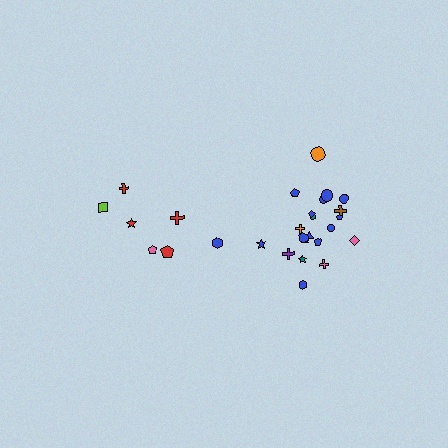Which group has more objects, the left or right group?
The right group.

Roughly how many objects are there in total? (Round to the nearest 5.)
Roughly 30 objects in total.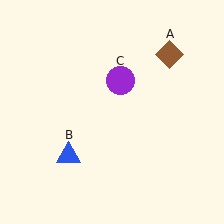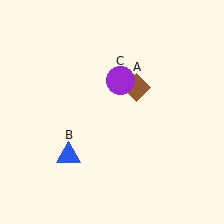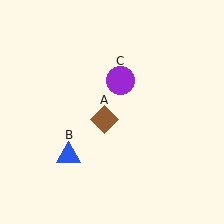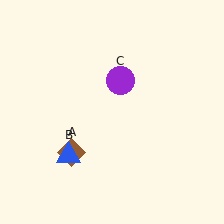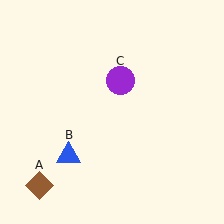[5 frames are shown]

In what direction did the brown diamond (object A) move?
The brown diamond (object A) moved down and to the left.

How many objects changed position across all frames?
1 object changed position: brown diamond (object A).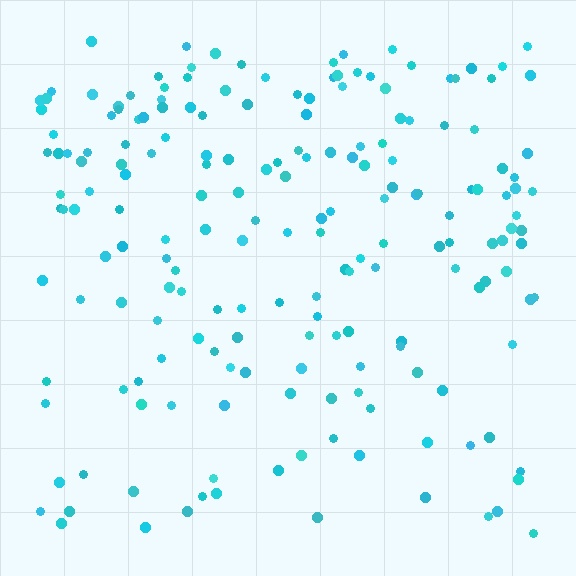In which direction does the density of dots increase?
From bottom to top, with the top side densest.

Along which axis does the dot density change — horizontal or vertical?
Vertical.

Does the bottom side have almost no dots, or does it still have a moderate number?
Still a moderate number, just noticeably fewer than the top.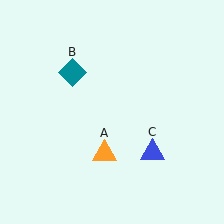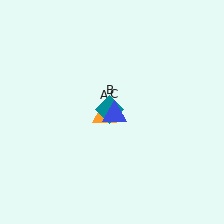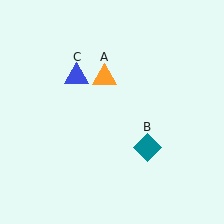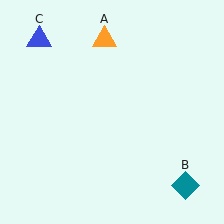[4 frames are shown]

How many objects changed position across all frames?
3 objects changed position: orange triangle (object A), teal diamond (object B), blue triangle (object C).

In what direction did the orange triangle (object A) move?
The orange triangle (object A) moved up.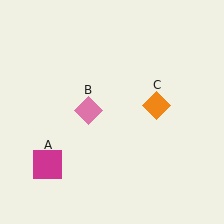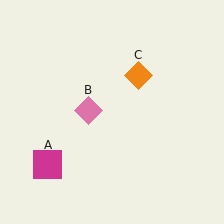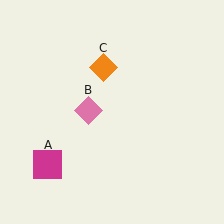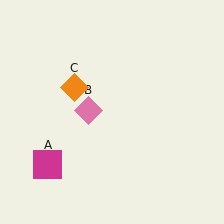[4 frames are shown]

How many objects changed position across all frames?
1 object changed position: orange diamond (object C).